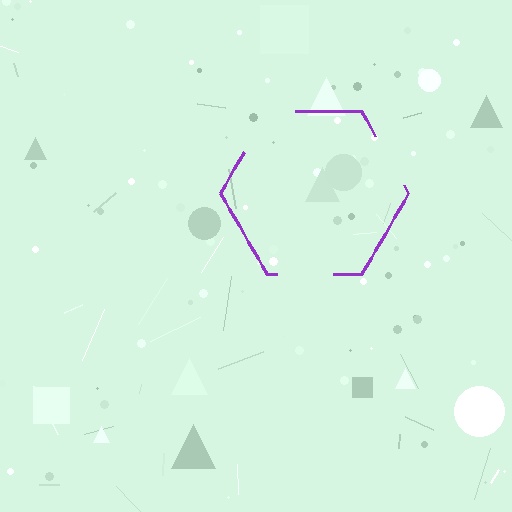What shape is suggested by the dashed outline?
The dashed outline suggests a hexagon.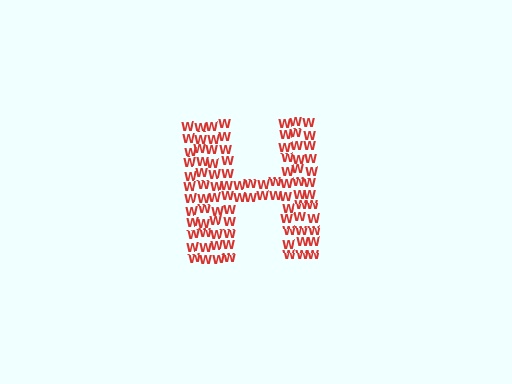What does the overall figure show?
The overall figure shows the letter H.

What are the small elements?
The small elements are letter W's.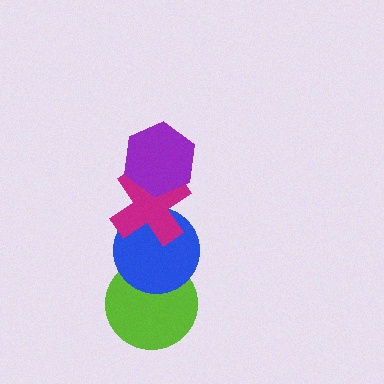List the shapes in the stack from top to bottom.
From top to bottom: the purple hexagon, the magenta cross, the blue circle, the lime circle.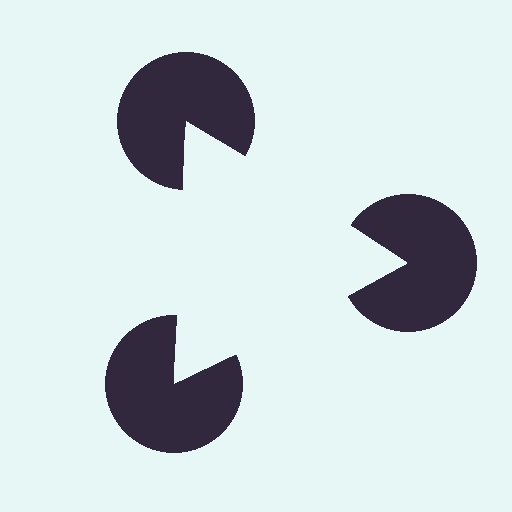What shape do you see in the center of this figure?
An illusory triangle — its edges are inferred from the aligned wedge cuts in the pac-man discs, not physically drawn.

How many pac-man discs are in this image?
There are 3 — one at each vertex of the illusory triangle.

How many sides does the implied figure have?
3 sides.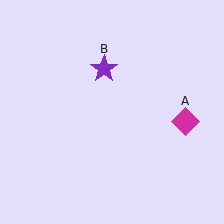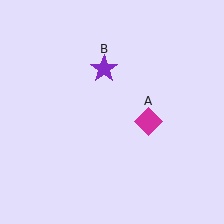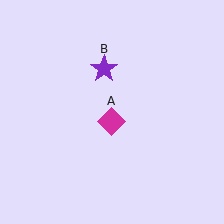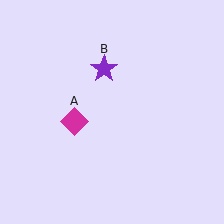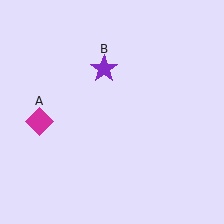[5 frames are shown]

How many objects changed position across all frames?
1 object changed position: magenta diamond (object A).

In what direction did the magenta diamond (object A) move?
The magenta diamond (object A) moved left.